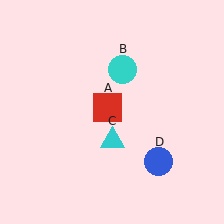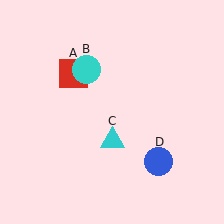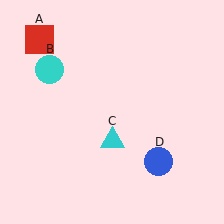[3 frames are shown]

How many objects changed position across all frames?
2 objects changed position: red square (object A), cyan circle (object B).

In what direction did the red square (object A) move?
The red square (object A) moved up and to the left.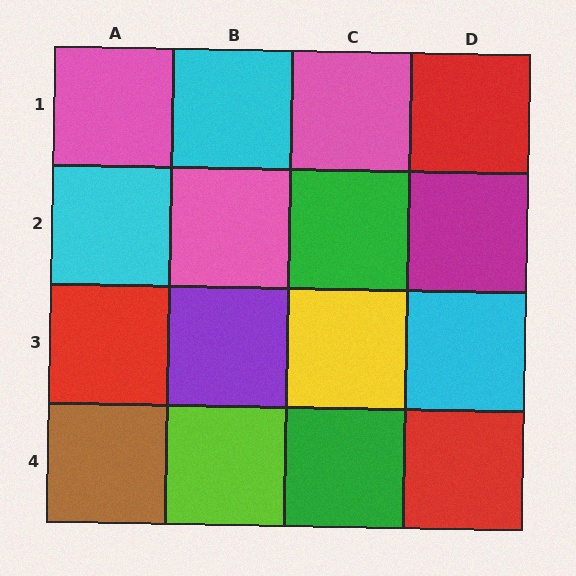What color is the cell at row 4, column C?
Green.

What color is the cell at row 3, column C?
Yellow.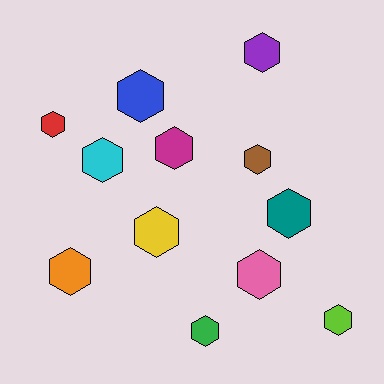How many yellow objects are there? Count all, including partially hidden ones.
There is 1 yellow object.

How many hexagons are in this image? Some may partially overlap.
There are 12 hexagons.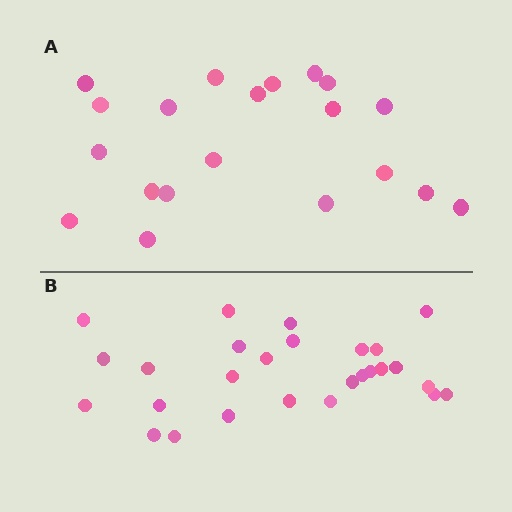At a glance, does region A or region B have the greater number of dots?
Region B (the bottom region) has more dots.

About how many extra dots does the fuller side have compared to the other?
Region B has roughly 8 or so more dots than region A.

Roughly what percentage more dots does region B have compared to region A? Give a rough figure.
About 35% more.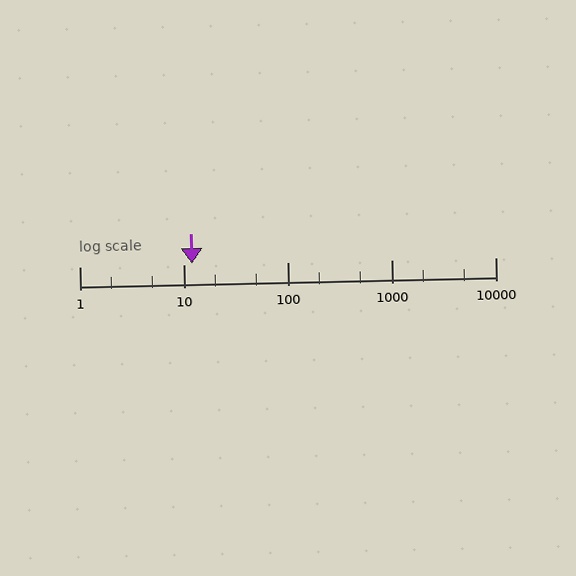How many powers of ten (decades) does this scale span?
The scale spans 4 decades, from 1 to 10000.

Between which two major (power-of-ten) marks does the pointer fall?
The pointer is between 10 and 100.